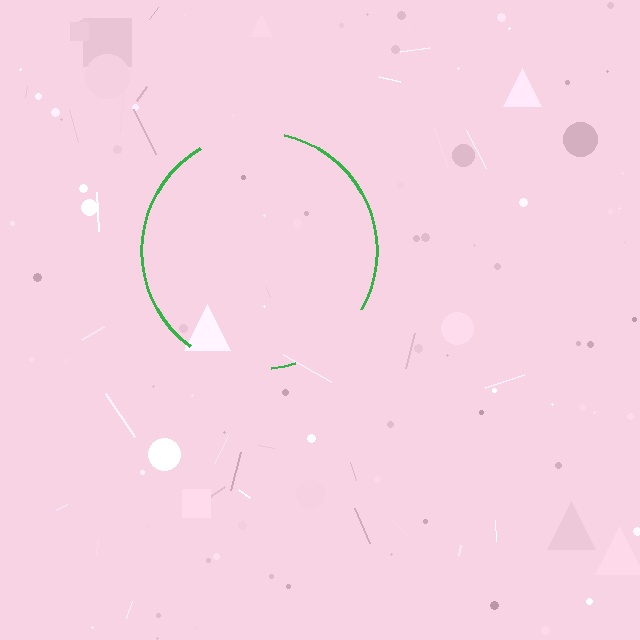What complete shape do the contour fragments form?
The contour fragments form a circle.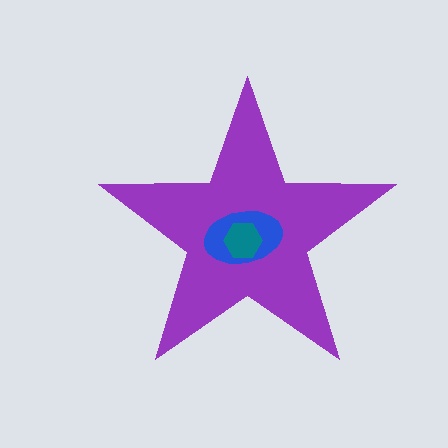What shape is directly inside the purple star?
The blue ellipse.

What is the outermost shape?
The purple star.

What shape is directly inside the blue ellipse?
The teal hexagon.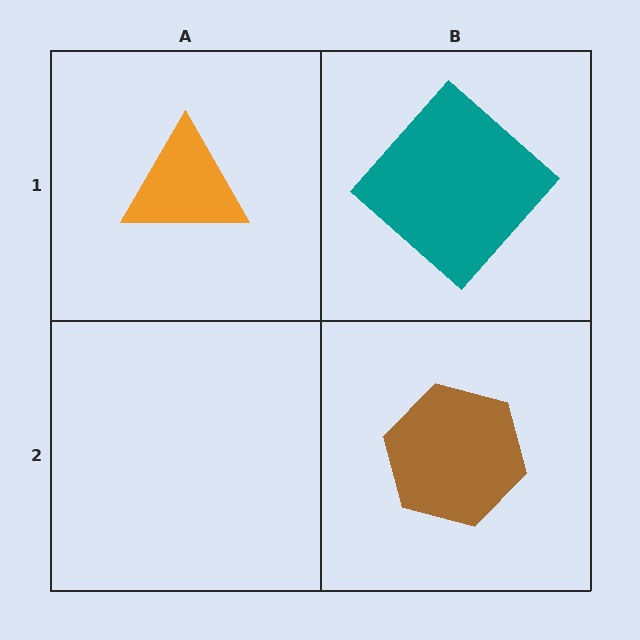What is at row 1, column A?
An orange triangle.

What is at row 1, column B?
A teal diamond.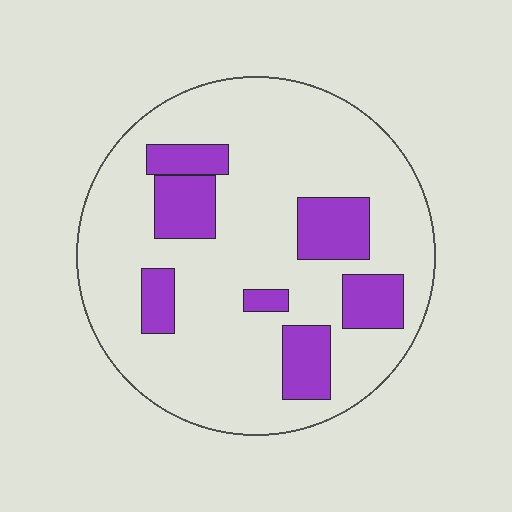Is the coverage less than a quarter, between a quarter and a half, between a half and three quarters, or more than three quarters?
Less than a quarter.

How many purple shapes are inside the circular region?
7.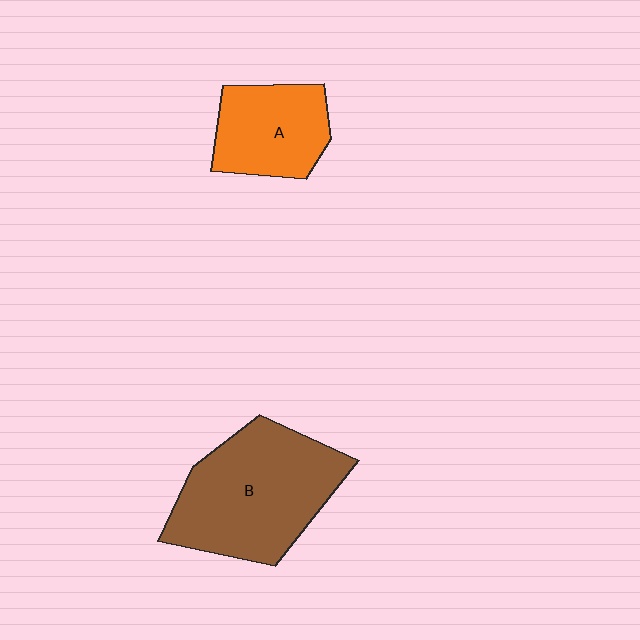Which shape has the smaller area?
Shape A (orange).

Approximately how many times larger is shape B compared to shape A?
Approximately 1.8 times.